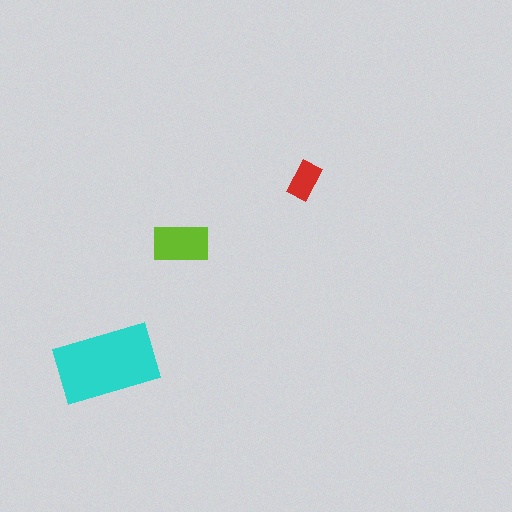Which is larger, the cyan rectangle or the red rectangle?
The cyan one.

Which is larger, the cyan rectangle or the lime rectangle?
The cyan one.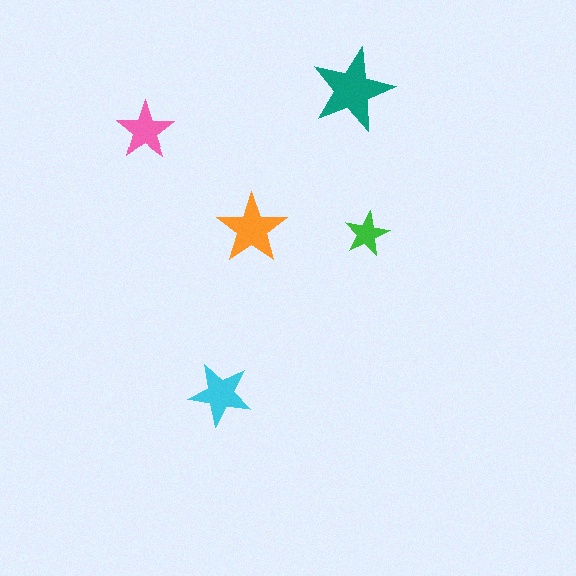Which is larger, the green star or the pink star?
The pink one.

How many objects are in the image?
There are 5 objects in the image.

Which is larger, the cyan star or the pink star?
The cyan one.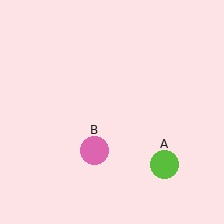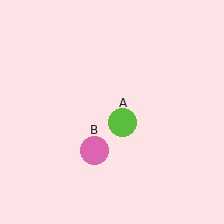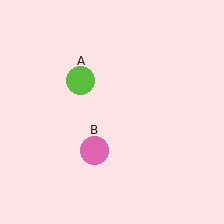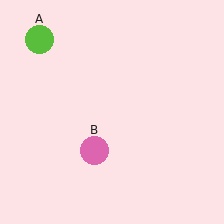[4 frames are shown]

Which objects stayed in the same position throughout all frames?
Pink circle (object B) remained stationary.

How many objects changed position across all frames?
1 object changed position: lime circle (object A).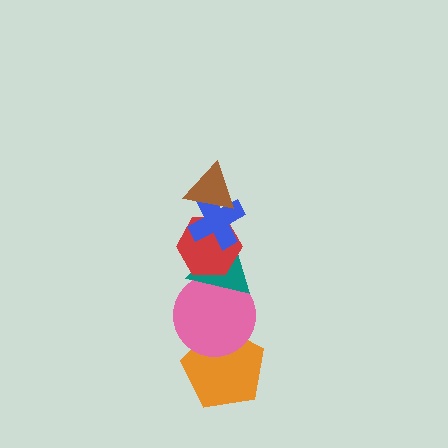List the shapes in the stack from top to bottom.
From top to bottom: the brown triangle, the blue cross, the red hexagon, the teal triangle, the pink circle, the orange pentagon.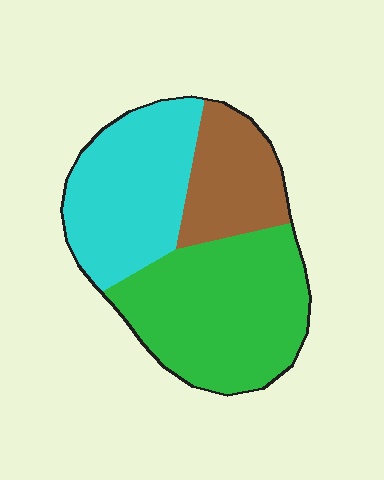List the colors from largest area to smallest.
From largest to smallest: green, cyan, brown.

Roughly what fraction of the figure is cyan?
Cyan covers around 35% of the figure.